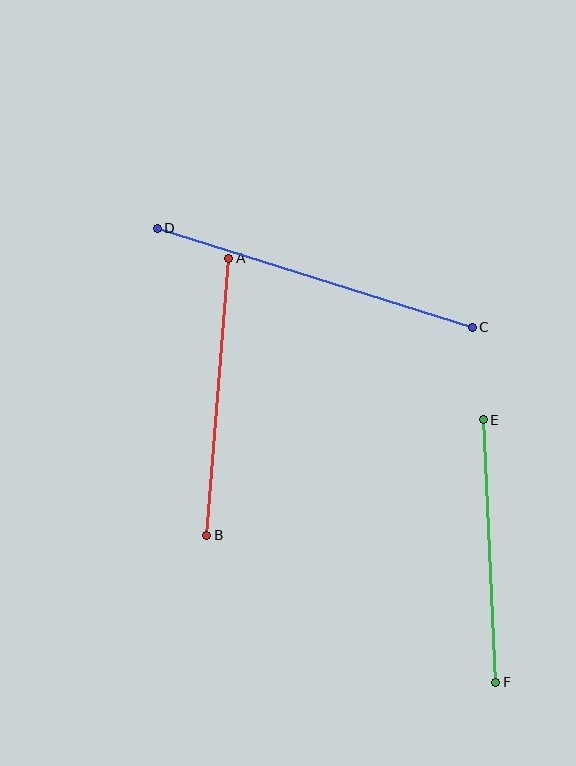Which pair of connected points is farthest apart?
Points C and D are farthest apart.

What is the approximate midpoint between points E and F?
The midpoint is at approximately (489, 551) pixels.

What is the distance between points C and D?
The distance is approximately 330 pixels.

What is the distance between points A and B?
The distance is approximately 278 pixels.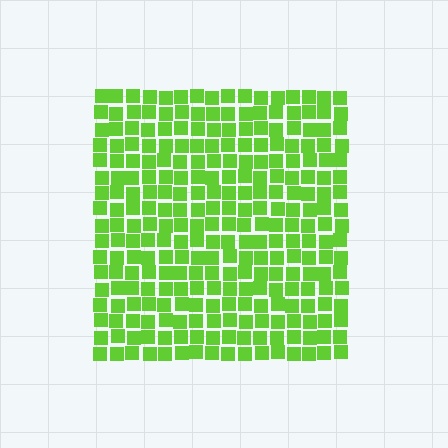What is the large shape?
The large shape is a square.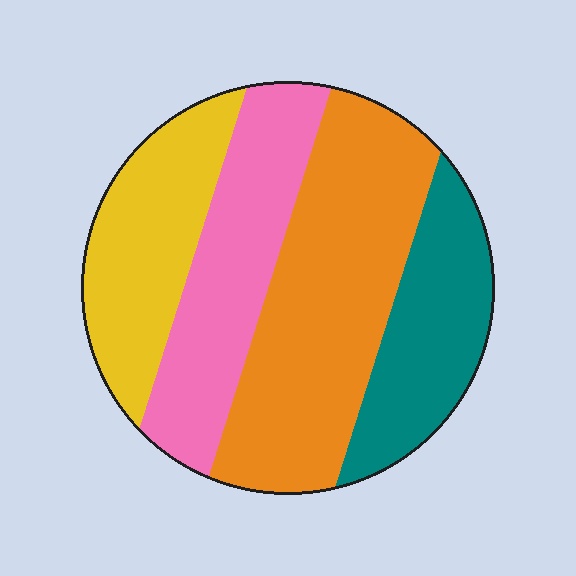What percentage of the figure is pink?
Pink takes up less than a quarter of the figure.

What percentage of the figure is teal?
Teal takes up about one fifth (1/5) of the figure.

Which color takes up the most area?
Orange, at roughly 35%.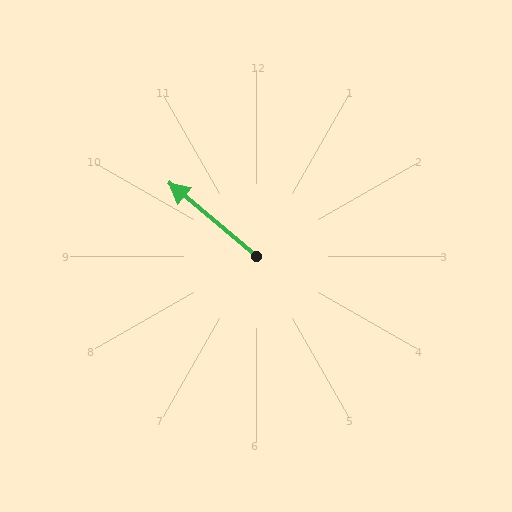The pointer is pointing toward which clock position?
Roughly 10 o'clock.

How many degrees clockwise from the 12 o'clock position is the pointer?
Approximately 310 degrees.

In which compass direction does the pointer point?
Northwest.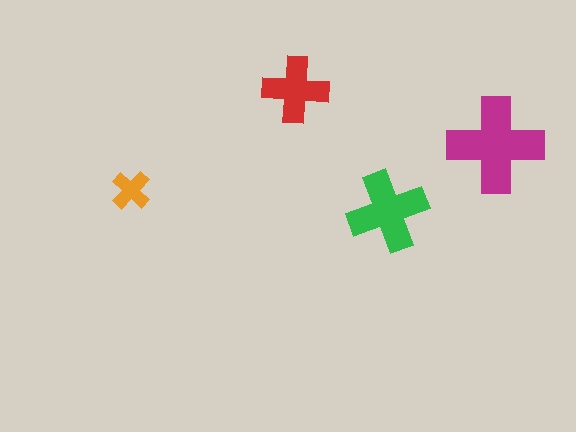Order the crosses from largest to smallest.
the magenta one, the green one, the red one, the orange one.